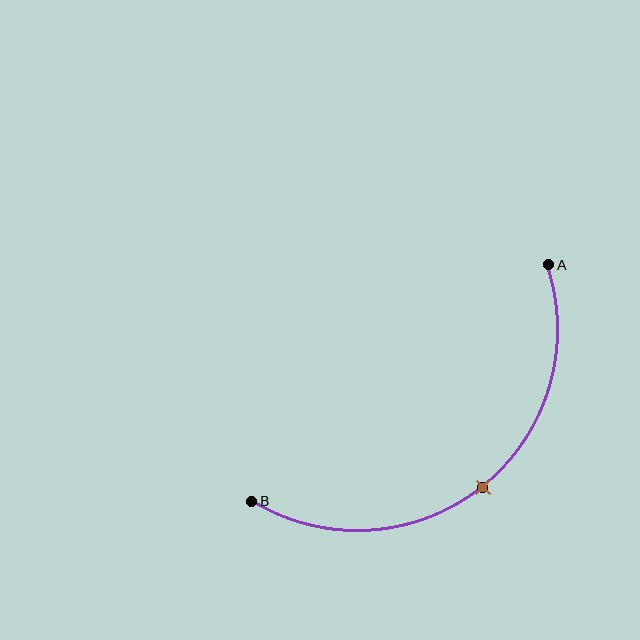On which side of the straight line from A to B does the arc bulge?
The arc bulges below and to the right of the straight line connecting A and B.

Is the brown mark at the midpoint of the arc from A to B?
Yes. The brown mark lies on the arc at equal arc-length from both A and B — it is the arc midpoint.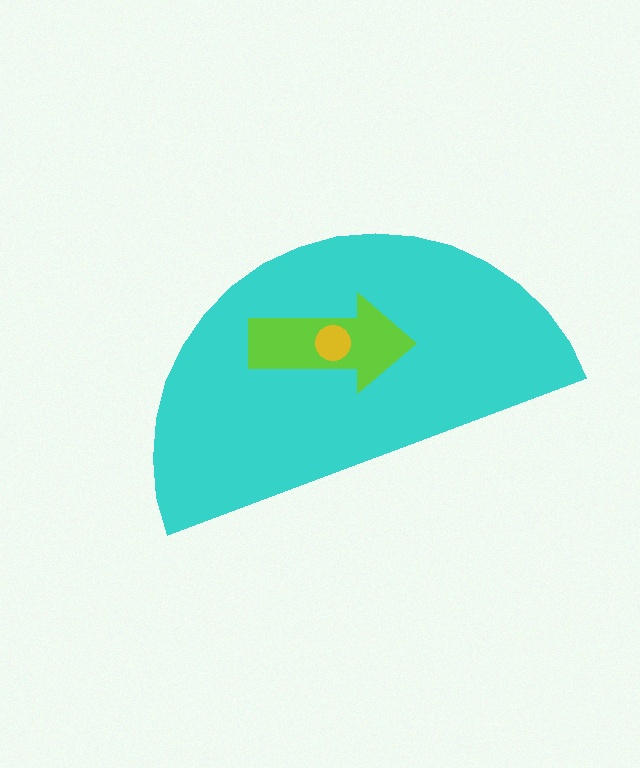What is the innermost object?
The yellow circle.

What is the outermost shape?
The cyan semicircle.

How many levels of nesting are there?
3.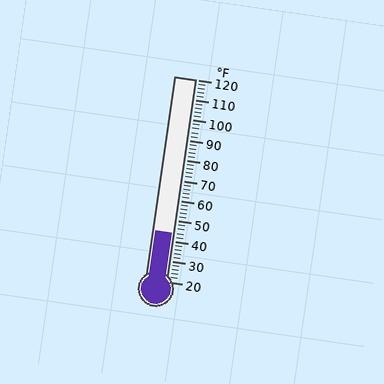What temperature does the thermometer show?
The thermometer shows approximately 44°F.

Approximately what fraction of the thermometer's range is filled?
The thermometer is filled to approximately 25% of its range.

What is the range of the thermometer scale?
The thermometer scale ranges from 20°F to 120°F.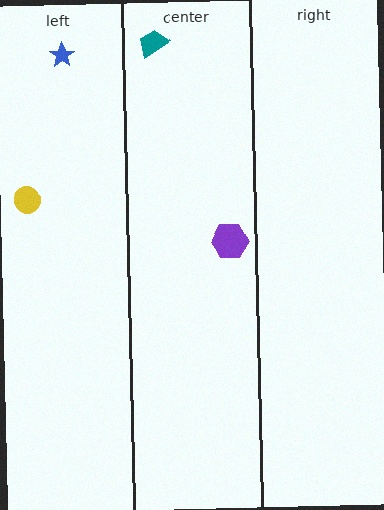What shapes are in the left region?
The blue star, the yellow circle.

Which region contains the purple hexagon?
The center region.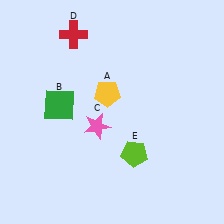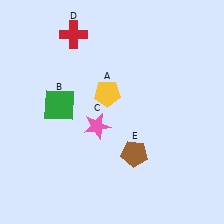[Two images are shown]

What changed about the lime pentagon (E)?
In Image 1, E is lime. In Image 2, it changed to brown.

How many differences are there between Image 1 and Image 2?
There is 1 difference between the two images.